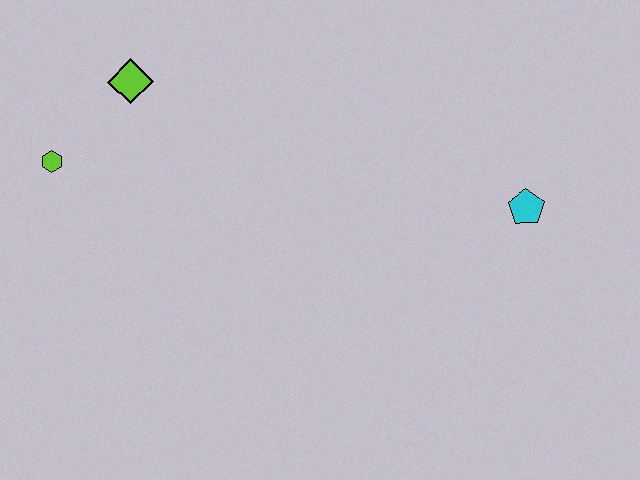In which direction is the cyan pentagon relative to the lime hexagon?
The cyan pentagon is to the right of the lime hexagon.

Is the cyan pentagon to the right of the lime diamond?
Yes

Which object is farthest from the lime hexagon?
The cyan pentagon is farthest from the lime hexagon.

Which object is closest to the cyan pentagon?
The lime diamond is closest to the cyan pentagon.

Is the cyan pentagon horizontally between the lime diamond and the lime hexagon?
No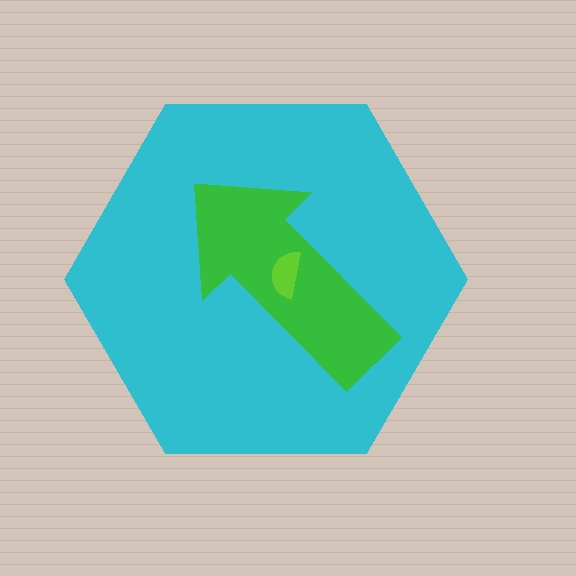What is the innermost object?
The lime semicircle.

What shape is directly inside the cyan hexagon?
The green arrow.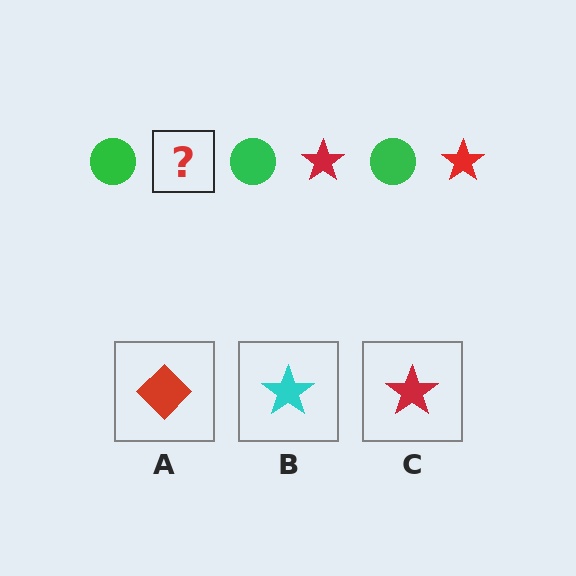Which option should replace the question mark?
Option C.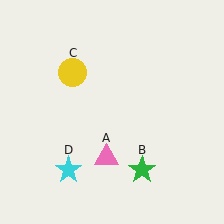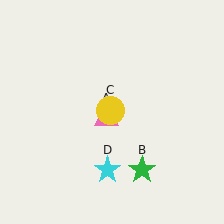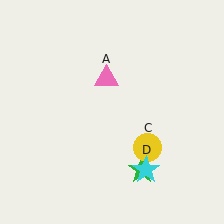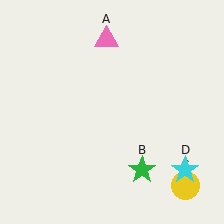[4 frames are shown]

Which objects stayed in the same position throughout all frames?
Green star (object B) remained stationary.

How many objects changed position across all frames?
3 objects changed position: pink triangle (object A), yellow circle (object C), cyan star (object D).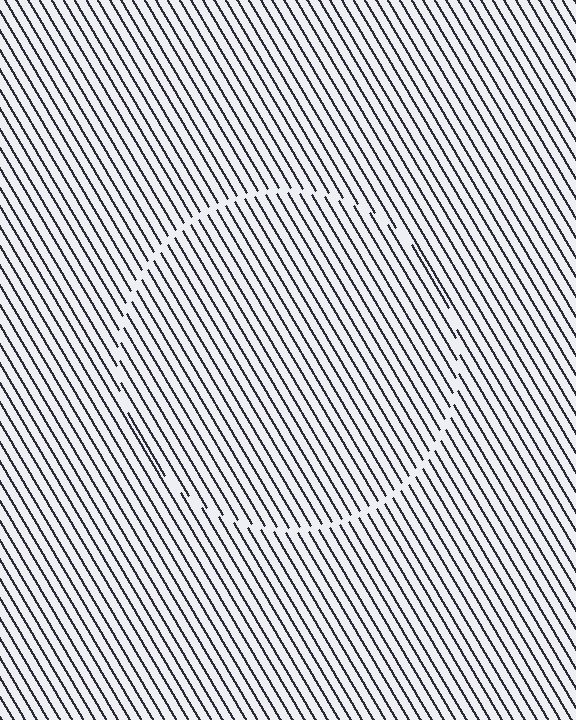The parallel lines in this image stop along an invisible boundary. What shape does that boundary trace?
An illusory circle. The interior of the shape contains the same grating, shifted by half a period — the contour is defined by the phase discontinuity where line-ends from the inner and outer gratings abut.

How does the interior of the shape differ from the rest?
The interior of the shape contains the same grating, shifted by half a period — the contour is defined by the phase discontinuity where line-ends from the inner and outer gratings abut.